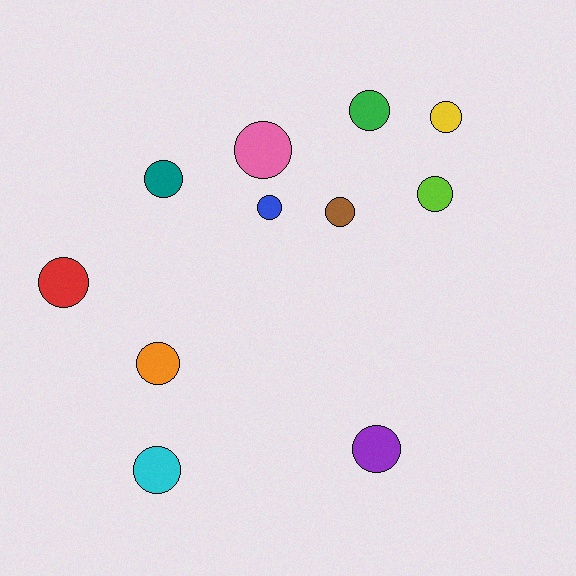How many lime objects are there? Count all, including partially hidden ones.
There is 1 lime object.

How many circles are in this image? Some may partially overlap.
There are 11 circles.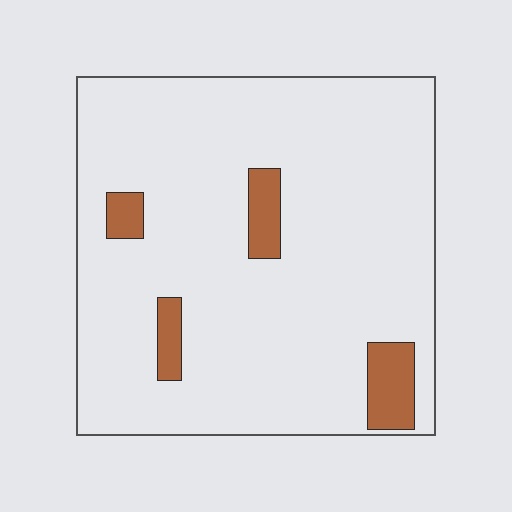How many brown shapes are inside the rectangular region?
4.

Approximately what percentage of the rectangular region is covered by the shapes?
Approximately 10%.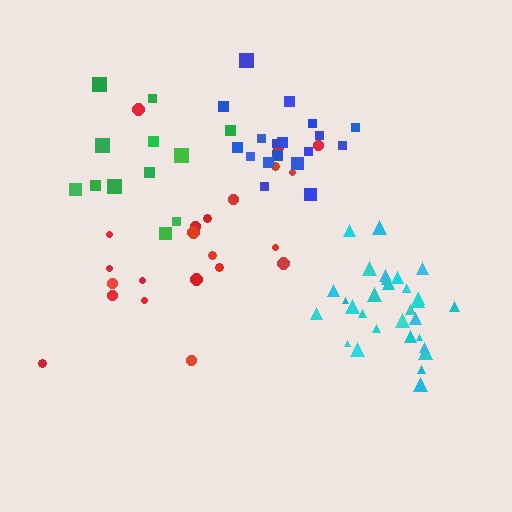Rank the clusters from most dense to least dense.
cyan, blue, red, green.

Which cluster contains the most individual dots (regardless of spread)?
Cyan (32).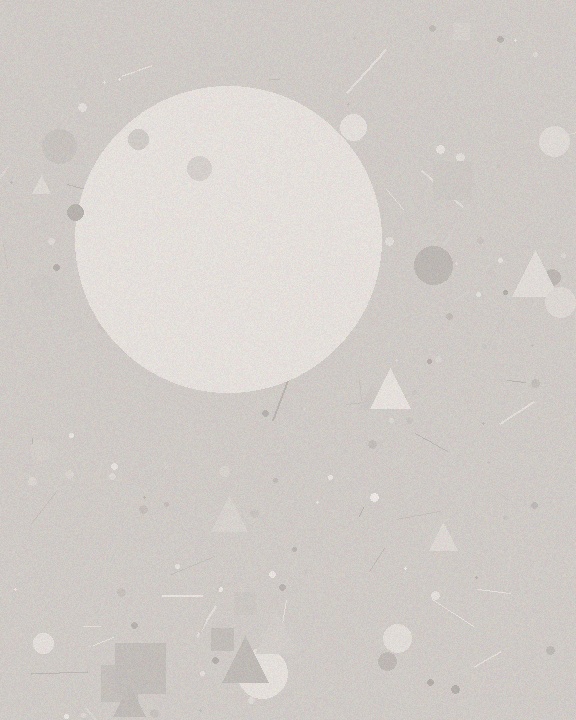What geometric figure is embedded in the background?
A circle is embedded in the background.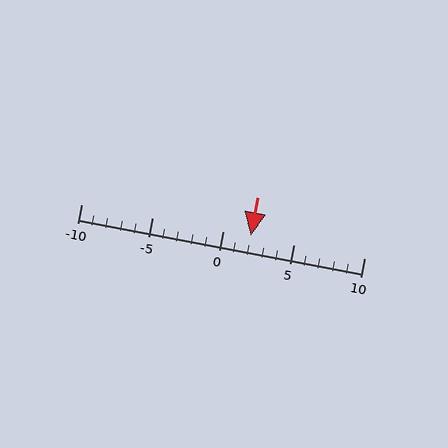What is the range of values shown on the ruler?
The ruler shows values from -10 to 10.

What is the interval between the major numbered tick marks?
The major tick marks are spaced 5 units apart.